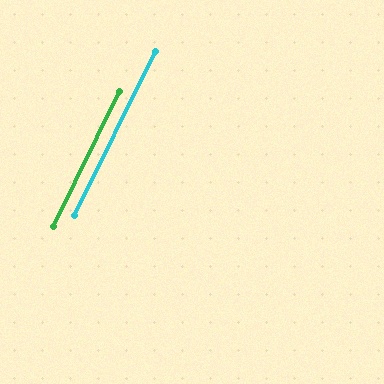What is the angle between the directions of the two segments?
Approximately 0 degrees.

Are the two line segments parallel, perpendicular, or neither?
Parallel — their directions differ by only 0.3°.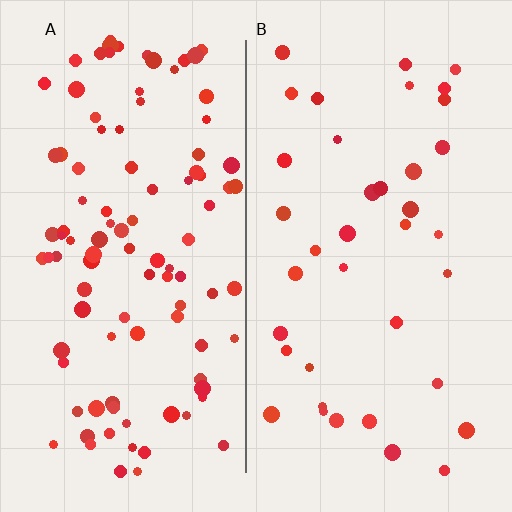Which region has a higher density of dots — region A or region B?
A (the left).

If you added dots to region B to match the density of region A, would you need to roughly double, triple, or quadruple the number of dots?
Approximately triple.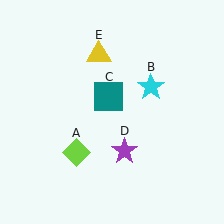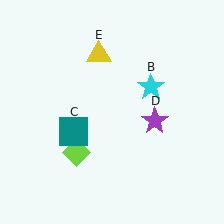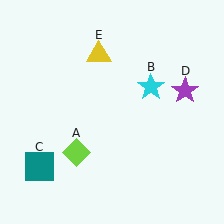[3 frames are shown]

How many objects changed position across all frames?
2 objects changed position: teal square (object C), purple star (object D).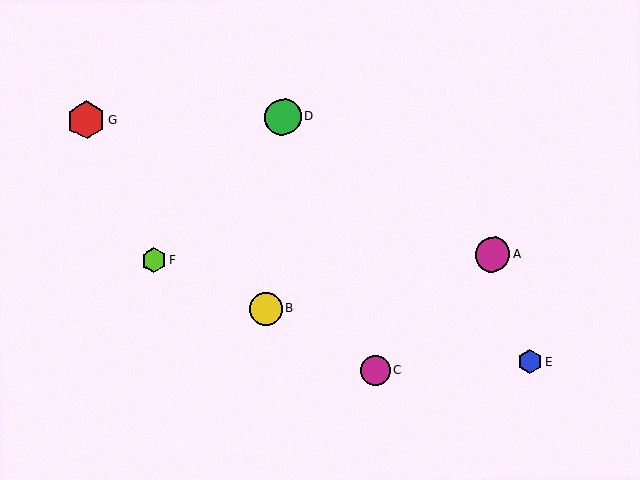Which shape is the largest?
The red hexagon (labeled G) is the largest.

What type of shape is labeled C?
Shape C is a magenta circle.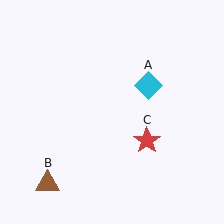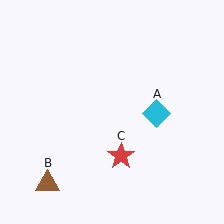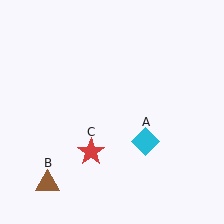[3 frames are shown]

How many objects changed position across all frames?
2 objects changed position: cyan diamond (object A), red star (object C).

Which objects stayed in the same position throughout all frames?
Brown triangle (object B) remained stationary.